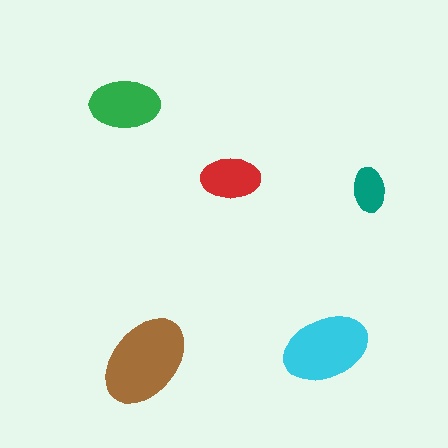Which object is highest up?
The green ellipse is topmost.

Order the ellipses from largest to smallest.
the brown one, the cyan one, the green one, the red one, the teal one.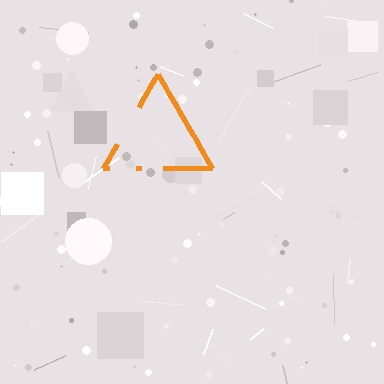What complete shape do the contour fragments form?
The contour fragments form a triangle.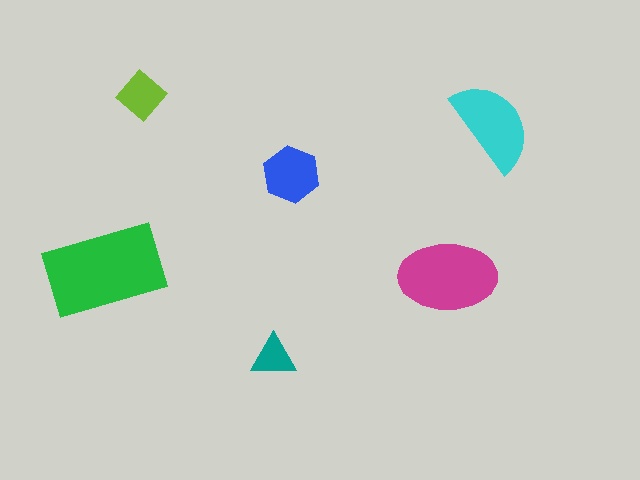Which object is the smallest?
The teal triangle.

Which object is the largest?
The green rectangle.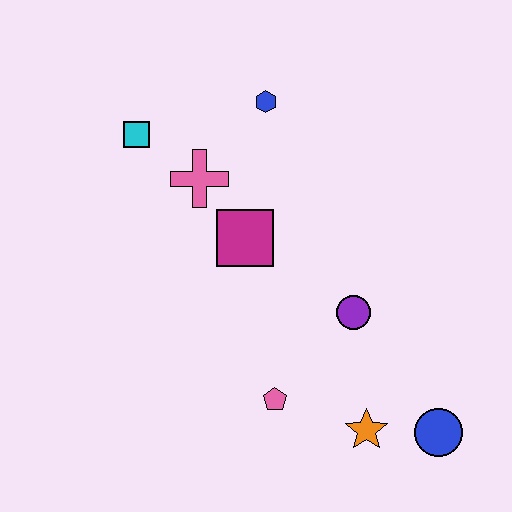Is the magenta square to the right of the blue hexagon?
No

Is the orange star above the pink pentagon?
No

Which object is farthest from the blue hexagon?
The blue circle is farthest from the blue hexagon.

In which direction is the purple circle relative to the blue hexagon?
The purple circle is below the blue hexagon.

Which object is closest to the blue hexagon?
The pink cross is closest to the blue hexagon.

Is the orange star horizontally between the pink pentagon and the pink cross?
No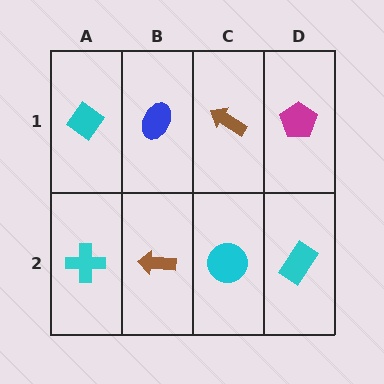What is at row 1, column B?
A blue ellipse.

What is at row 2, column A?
A cyan cross.